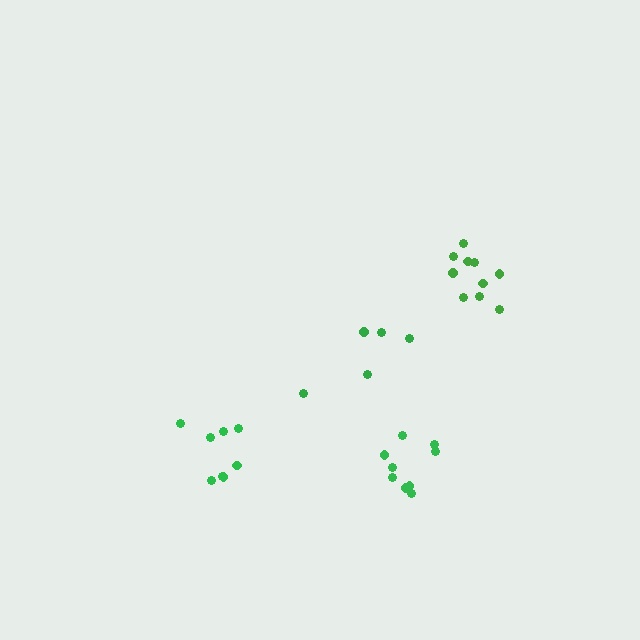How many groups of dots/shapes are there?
There are 4 groups.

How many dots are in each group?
Group 1: 5 dots, Group 2: 9 dots, Group 3: 8 dots, Group 4: 10 dots (32 total).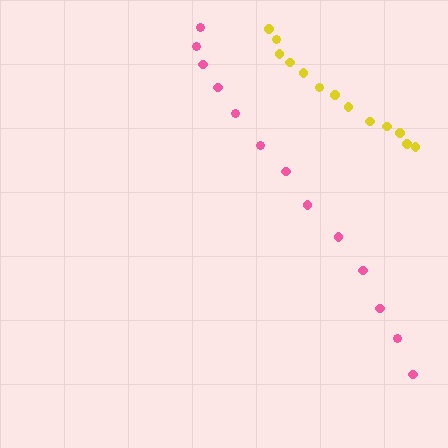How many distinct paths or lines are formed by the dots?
There are 2 distinct paths.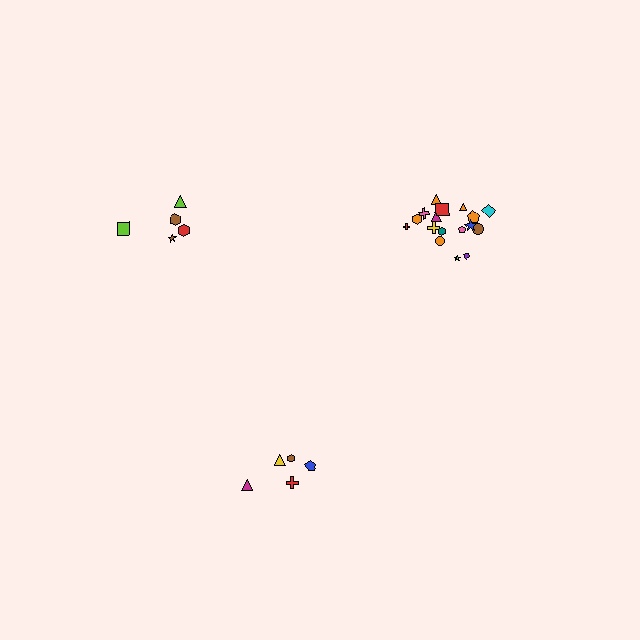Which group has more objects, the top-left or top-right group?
The top-right group.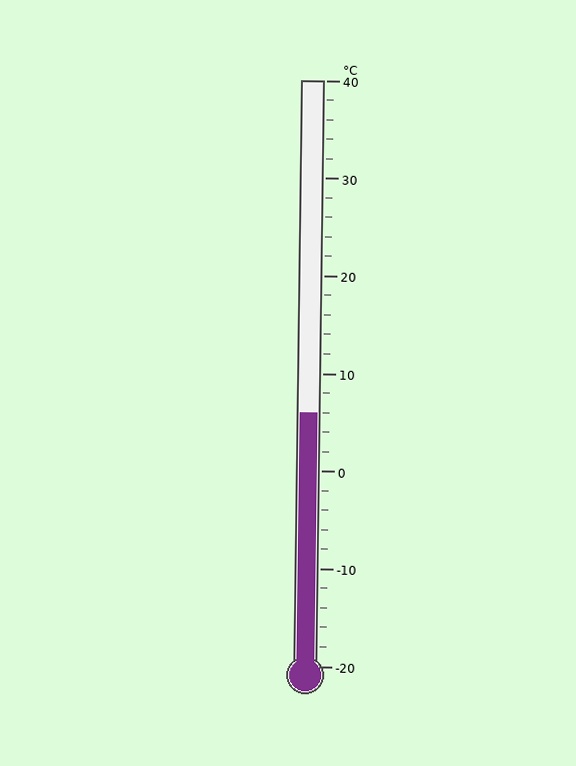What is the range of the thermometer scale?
The thermometer scale ranges from -20°C to 40°C.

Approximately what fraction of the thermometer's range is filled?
The thermometer is filled to approximately 45% of its range.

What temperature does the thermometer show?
The thermometer shows approximately 6°C.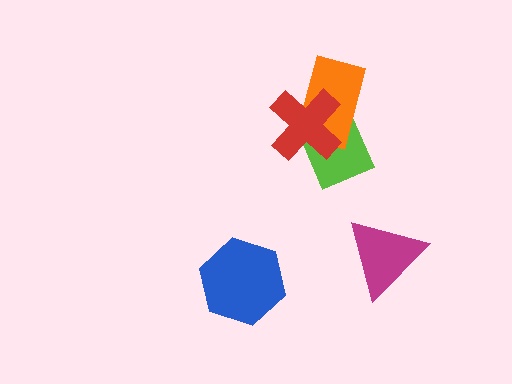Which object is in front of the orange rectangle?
The red cross is in front of the orange rectangle.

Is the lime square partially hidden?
Yes, it is partially covered by another shape.